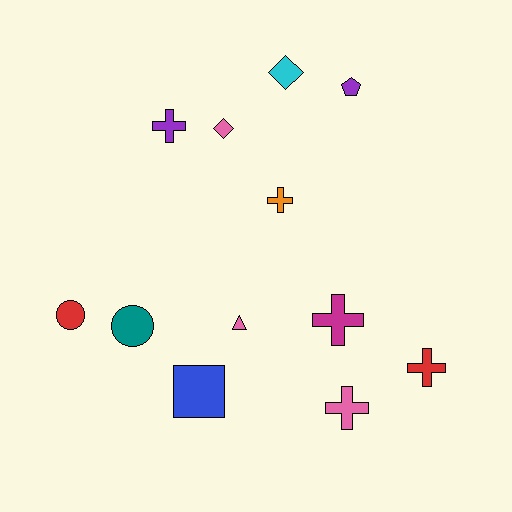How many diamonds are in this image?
There are 2 diamonds.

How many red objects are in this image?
There are 2 red objects.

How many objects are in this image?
There are 12 objects.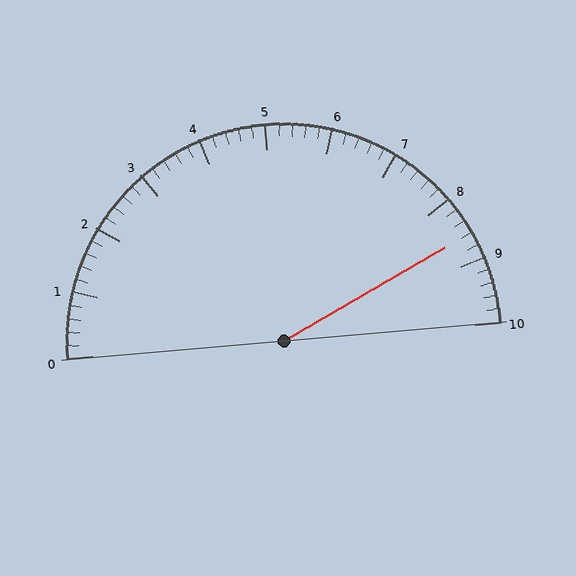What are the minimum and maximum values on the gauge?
The gauge ranges from 0 to 10.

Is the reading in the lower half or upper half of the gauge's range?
The reading is in the upper half of the range (0 to 10).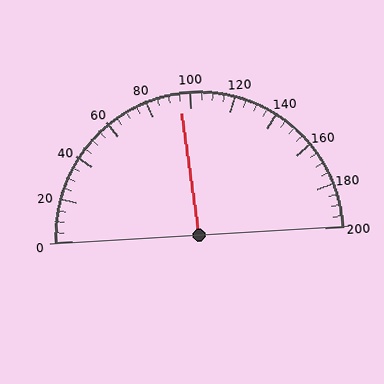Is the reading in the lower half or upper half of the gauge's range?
The reading is in the lower half of the range (0 to 200).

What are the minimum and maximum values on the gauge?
The gauge ranges from 0 to 200.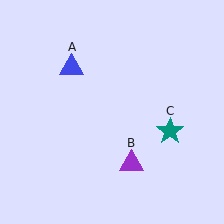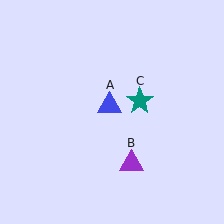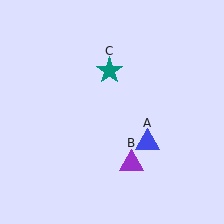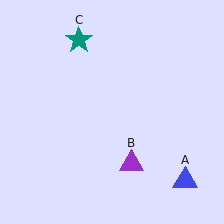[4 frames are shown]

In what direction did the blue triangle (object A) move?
The blue triangle (object A) moved down and to the right.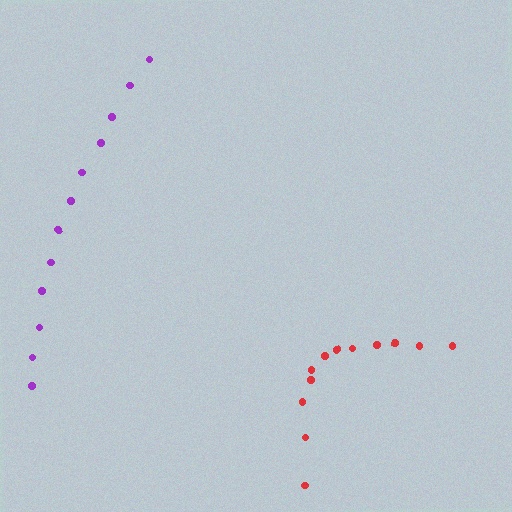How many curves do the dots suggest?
There are 2 distinct paths.